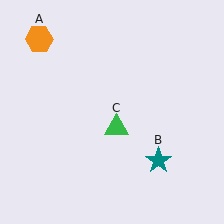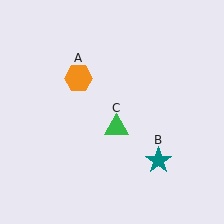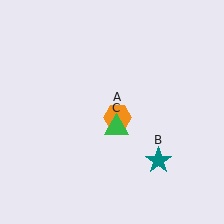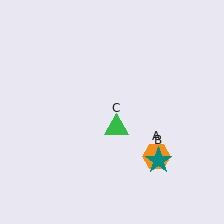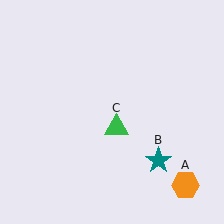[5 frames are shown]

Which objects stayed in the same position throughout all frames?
Teal star (object B) and green triangle (object C) remained stationary.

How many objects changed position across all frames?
1 object changed position: orange hexagon (object A).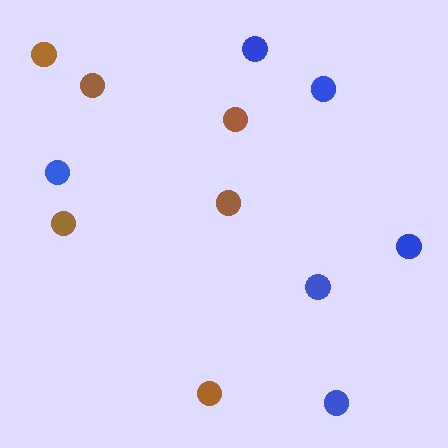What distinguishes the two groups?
There are 2 groups: one group of blue circles (6) and one group of brown circles (6).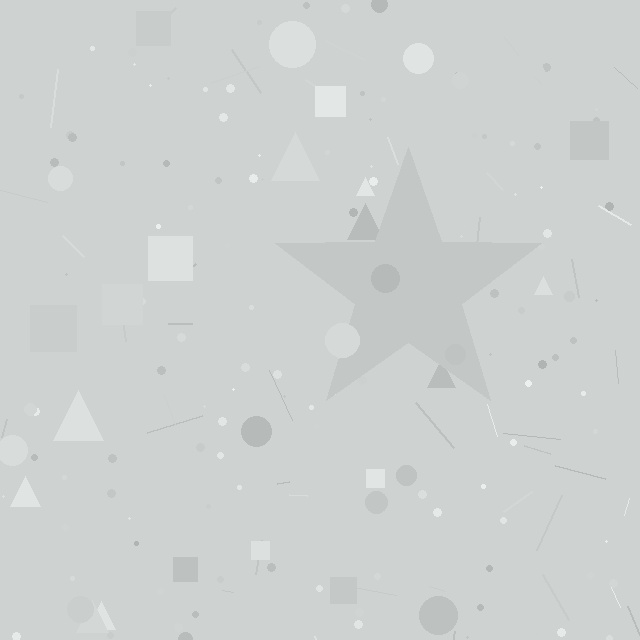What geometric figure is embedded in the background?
A star is embedded in the background.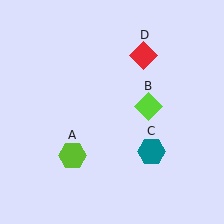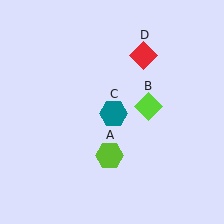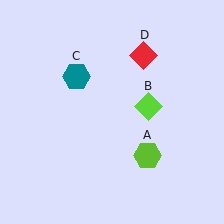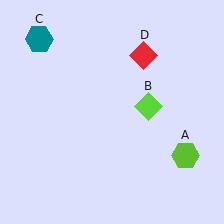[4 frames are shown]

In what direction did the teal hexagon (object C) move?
The teal hexagon (object C) moved up and to the left.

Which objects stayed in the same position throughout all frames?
Lime diamond (object B) and red diamond (object D) remained stationary.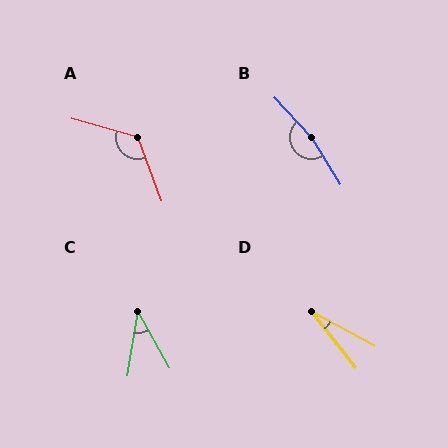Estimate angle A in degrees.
Approximately 126 degrees.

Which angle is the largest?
B, at approximately 169 degrees.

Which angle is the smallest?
D, at approximately 24 degrees.